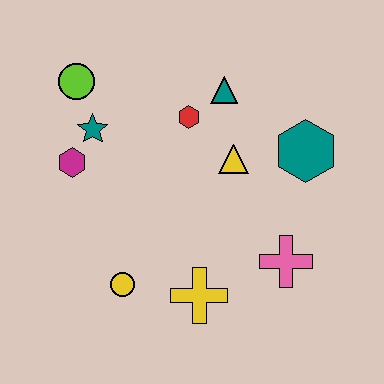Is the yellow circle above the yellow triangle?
No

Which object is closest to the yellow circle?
The yellow cross is closest to the yellow circle.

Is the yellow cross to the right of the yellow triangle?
No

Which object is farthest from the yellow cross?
The lime circle is farthest from the yellow cross.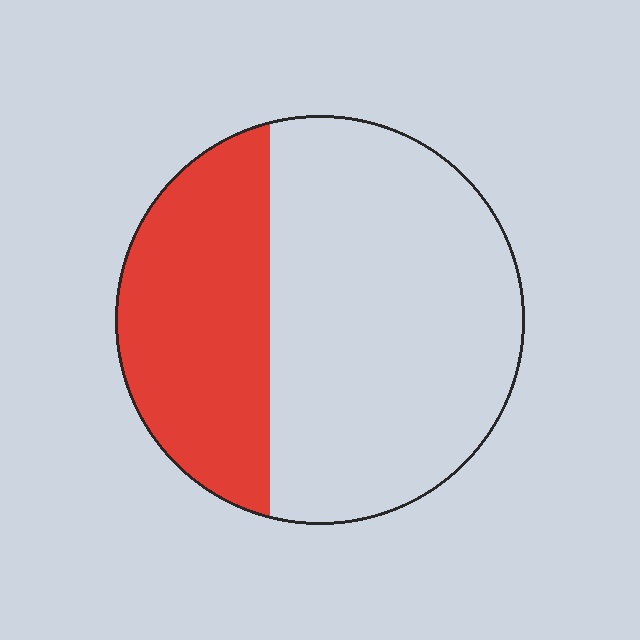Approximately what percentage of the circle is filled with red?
Approximately 35%.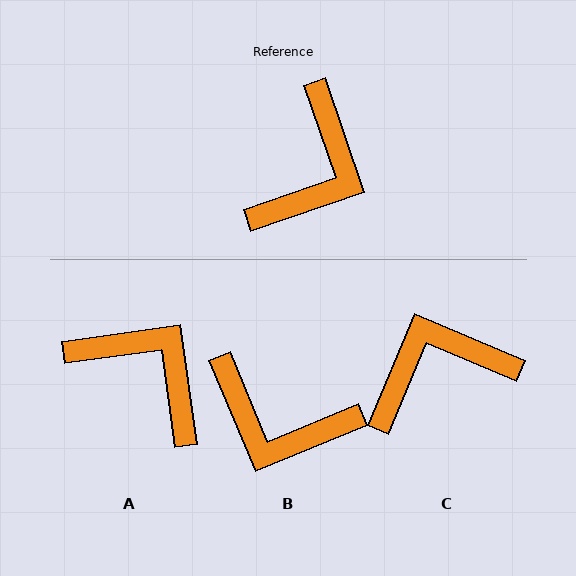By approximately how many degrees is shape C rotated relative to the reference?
Approximately 138 degrees counter-clockwise.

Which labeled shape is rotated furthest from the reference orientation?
C, about 138 degrees away.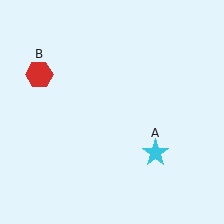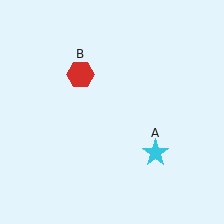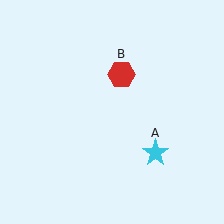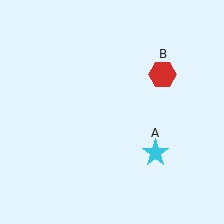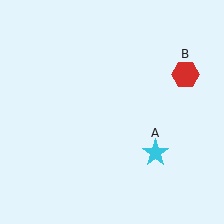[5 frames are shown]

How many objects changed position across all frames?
1 object changed position: red hexagon (object B).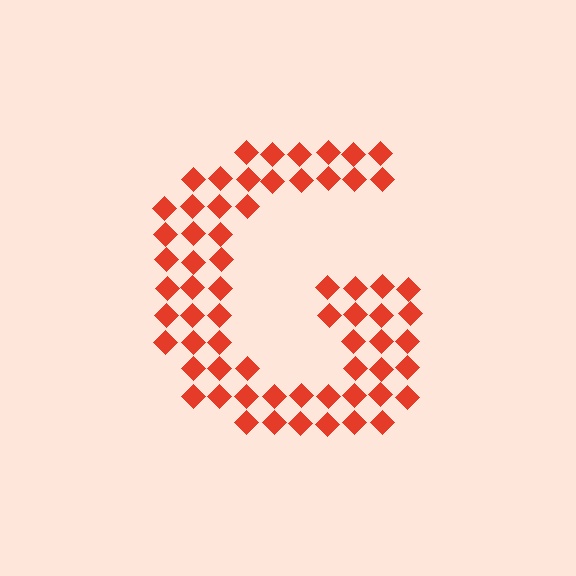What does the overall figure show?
The overall figure shows the letter G.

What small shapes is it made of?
It is made of small diamonds.